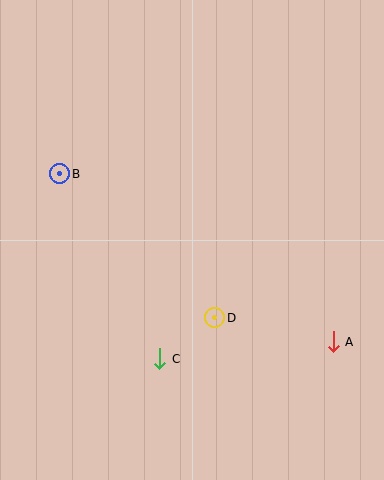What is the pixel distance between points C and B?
The distance between C and B is 210 pixels.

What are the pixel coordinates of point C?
Point C is at (160, 359).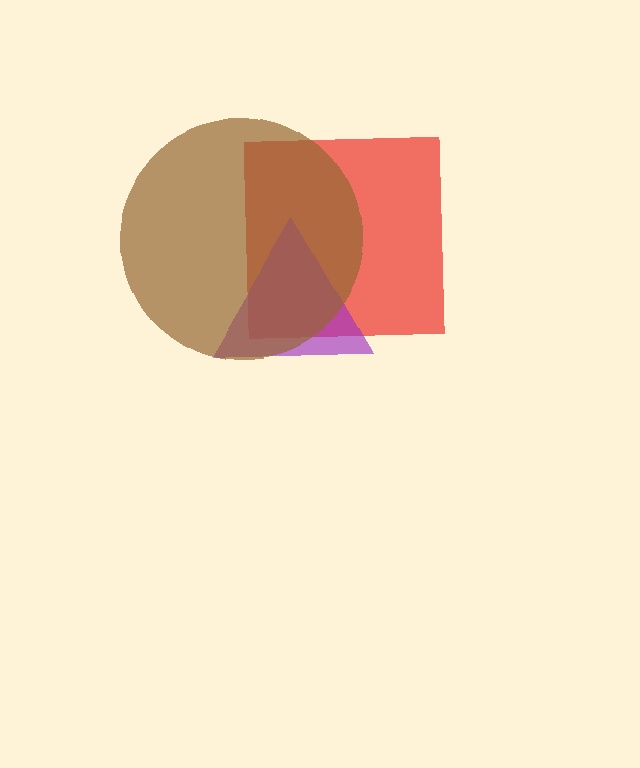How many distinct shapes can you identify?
There are 3 distinct shapes: a red square, a purple triangle, a brown circle.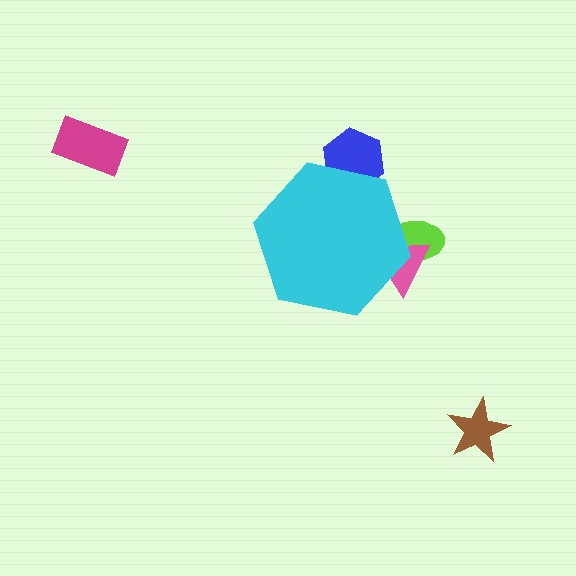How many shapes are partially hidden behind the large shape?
3 shapes are partially hidden.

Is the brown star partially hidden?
No, the brown star is fully visible.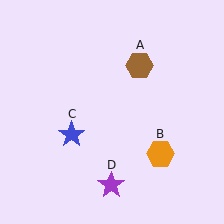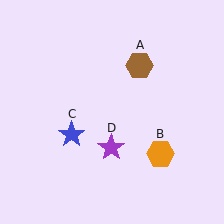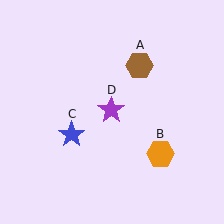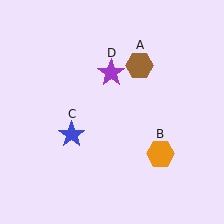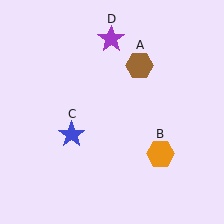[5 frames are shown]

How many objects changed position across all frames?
1 object changed position: purple star (object D).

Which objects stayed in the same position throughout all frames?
Brown hexagon (object A) and orange hexagon (object B) and blue star (object C) remained stationary.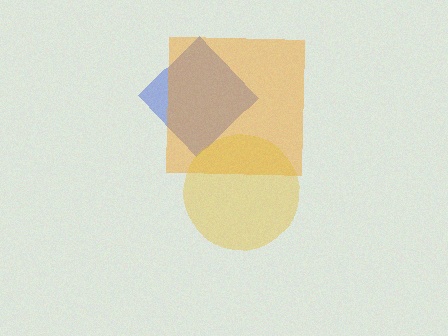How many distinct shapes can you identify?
There are 3 distinct shapes: a blue diamond, an orange square, a yellow circle.